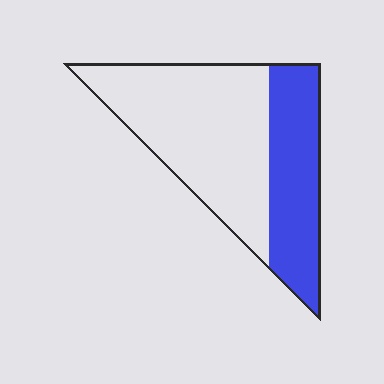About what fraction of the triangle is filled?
About three eighths (3/8).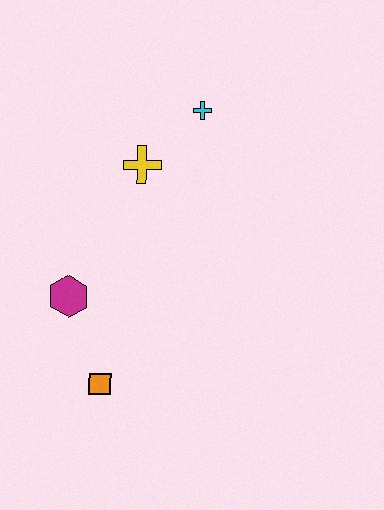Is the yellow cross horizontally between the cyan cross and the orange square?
Yes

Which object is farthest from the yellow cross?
The orange square is farthest from the yellow cross.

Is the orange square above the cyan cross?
No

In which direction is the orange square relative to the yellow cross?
The orange square is below the yellow cross.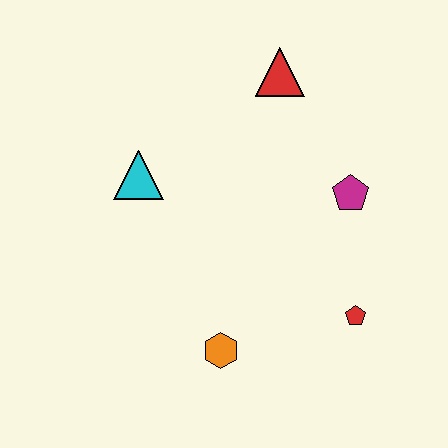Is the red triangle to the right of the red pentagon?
No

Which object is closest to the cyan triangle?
The red triangle is closest to the cyan triangle.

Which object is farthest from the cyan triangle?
The red pentagon is farthest from the cyan triangle.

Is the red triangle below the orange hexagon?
No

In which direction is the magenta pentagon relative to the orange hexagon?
The magenta pentagon is above the orange hexagon.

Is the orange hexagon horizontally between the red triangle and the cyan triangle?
Yes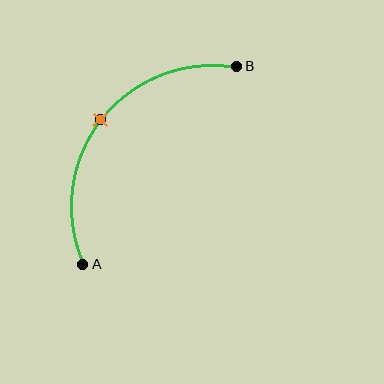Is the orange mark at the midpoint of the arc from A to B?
Yes. The orange mark lies on the arc at equal arc-length from both A and B — it is the arc midpoint.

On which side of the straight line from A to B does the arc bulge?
The arc bulges above and to the left of the straight line connecting A and B.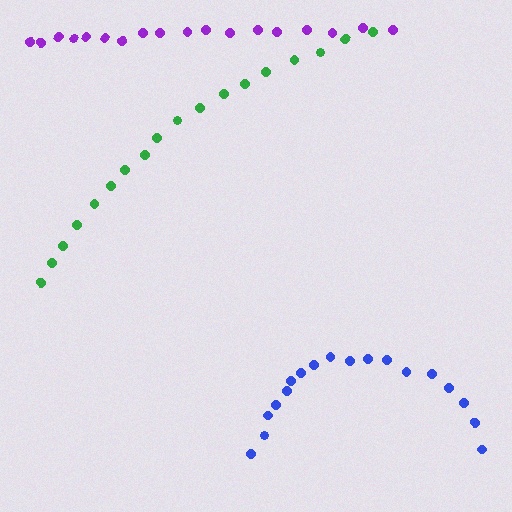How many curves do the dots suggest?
There are 3 distinct paths.